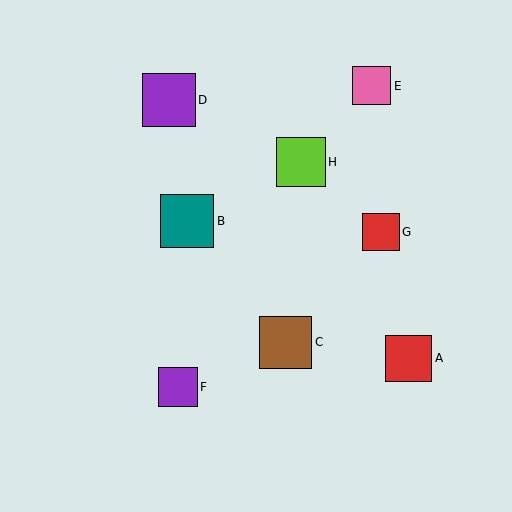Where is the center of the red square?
The center of the red square is at (381, 232).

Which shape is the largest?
The teal square (labeled B) is the largest.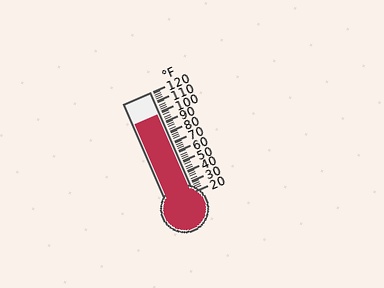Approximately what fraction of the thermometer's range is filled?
The thermometer is filled to approximately 80% of its range.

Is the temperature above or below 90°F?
The temperature is above 90°F.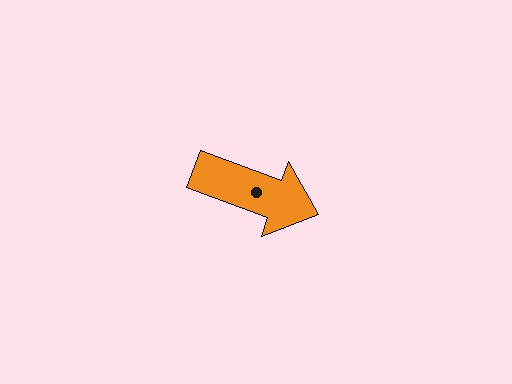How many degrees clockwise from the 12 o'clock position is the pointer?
Approximately 110 degrees.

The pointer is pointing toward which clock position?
Roughly 4 o'clock.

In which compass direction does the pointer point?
East.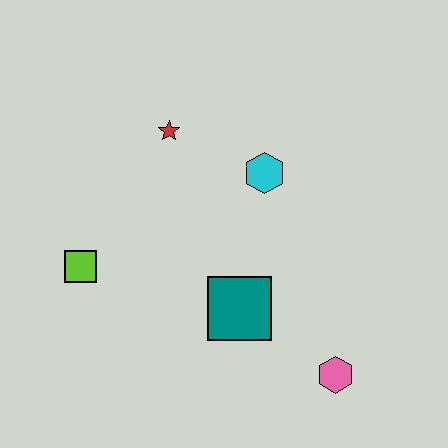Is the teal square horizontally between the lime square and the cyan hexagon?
Yes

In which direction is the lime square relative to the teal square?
The lime square is to the left of the teal square.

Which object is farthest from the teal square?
The red star is farthest from the teal square.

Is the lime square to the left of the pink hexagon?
Yes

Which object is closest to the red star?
The cyan hexagon is closest to the red star.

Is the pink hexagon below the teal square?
Yes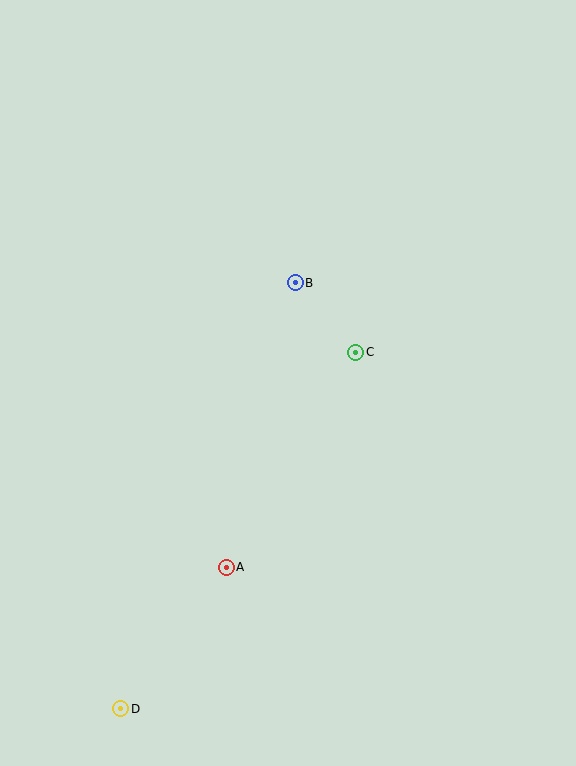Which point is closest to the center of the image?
Point C at (356, 352) is closest to the center.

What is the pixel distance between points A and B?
The distance between A and B is 293 pixels.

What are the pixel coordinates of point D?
Point D is at (121, 709).